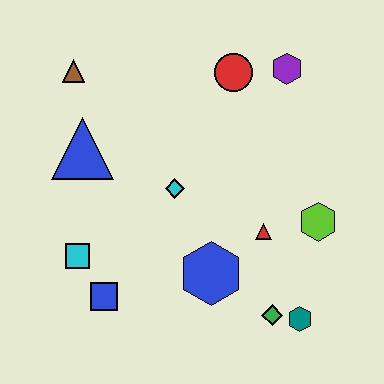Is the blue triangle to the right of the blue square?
No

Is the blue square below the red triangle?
Yes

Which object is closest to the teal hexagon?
The green diamond is closest to the teal hexagon.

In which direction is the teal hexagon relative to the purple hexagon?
The teal hexagon is below the purple hexagon.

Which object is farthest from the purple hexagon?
The blue square is farthest from the purple hexagon.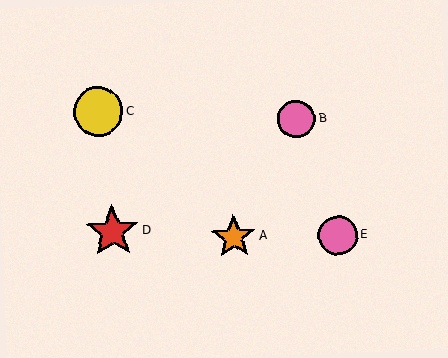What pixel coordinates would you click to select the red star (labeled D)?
Click at (112, 231) to select the red star D.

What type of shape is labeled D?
Shape D is a red star.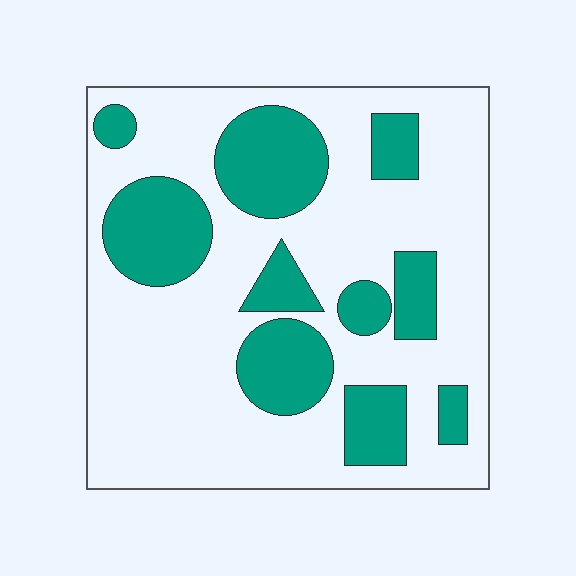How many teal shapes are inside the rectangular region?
10.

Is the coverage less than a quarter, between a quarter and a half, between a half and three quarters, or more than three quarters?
Between a quarter and a half.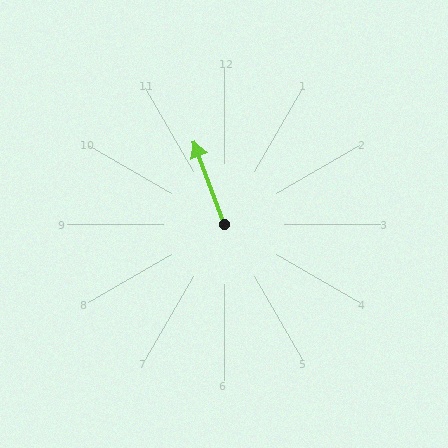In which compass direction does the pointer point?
North.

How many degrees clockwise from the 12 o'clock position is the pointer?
Approximately 340 degrees.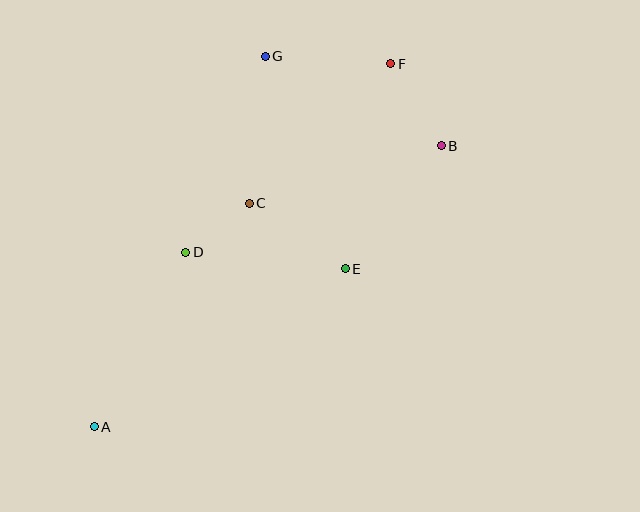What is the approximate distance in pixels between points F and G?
The distance between F and G is approximately 126 pixels.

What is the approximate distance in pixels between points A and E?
The distance between A and E is approximately 296 pixels.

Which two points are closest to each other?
Points C and D are closest to each other.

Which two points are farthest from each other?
Points A and F are farthest from each other.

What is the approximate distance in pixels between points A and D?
The distance between A and D is approximately 197 pixels.